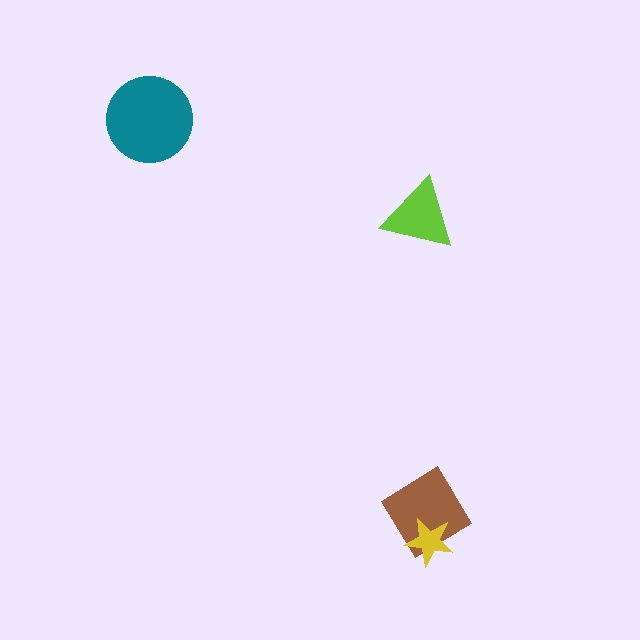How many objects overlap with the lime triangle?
0 objects overlap with the lime triangle.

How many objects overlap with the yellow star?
1 object overlaps with the yellow star.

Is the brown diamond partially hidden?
Yes, it is partially covered by another shape.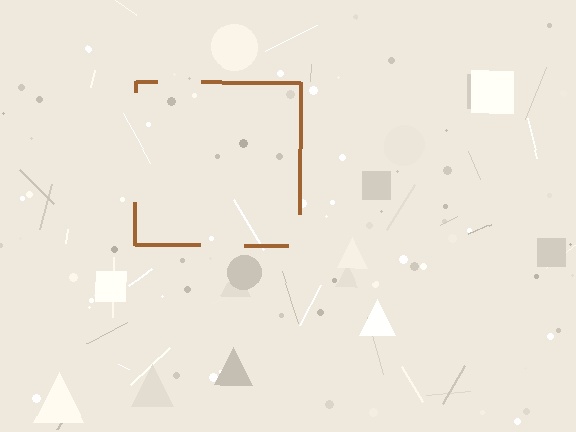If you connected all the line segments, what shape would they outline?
They would outline a square.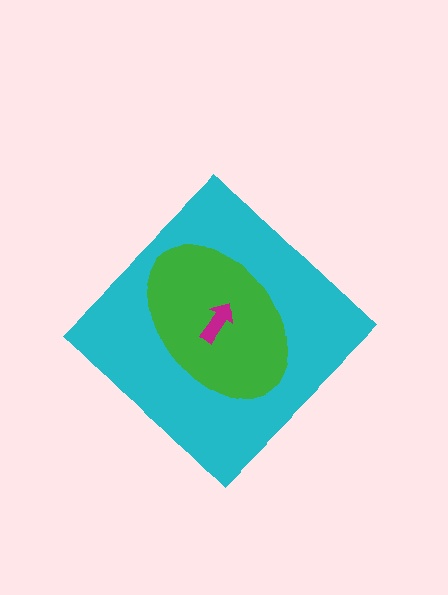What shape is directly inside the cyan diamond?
The green ellipse.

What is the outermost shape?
The cyan diamond.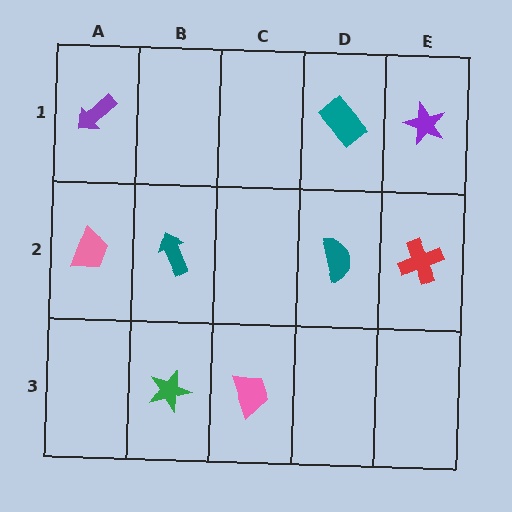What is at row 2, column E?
A red cross.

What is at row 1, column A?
A purple arrow.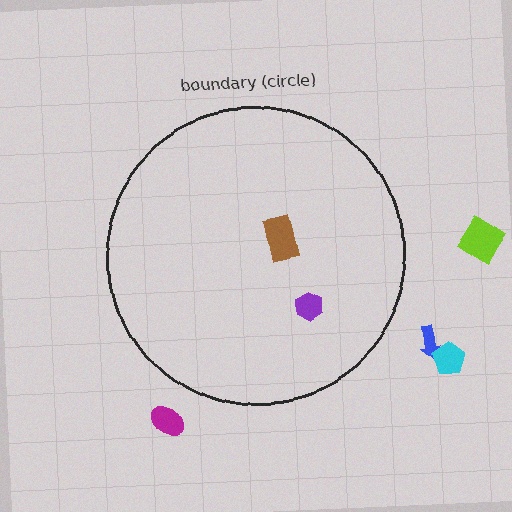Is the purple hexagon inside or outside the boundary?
Inside.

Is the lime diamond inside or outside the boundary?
Outside.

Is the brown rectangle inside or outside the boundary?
Inside.